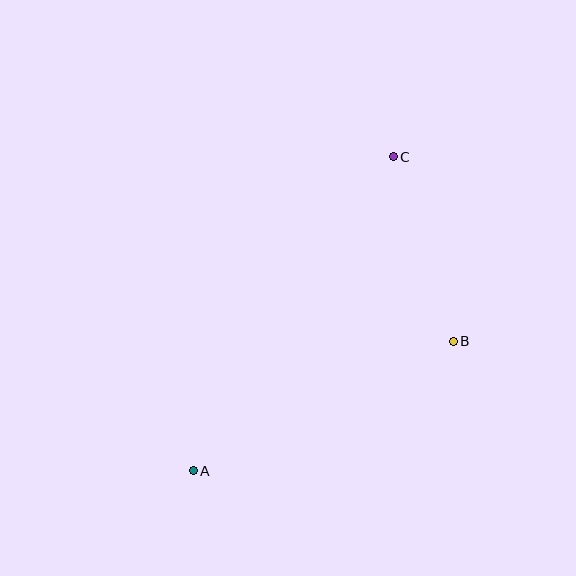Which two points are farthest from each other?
Points A and C are farthest from each other.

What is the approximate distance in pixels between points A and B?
The distance between A and B is approximately 291 pixels.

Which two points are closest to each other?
Points B and C are closest to each other.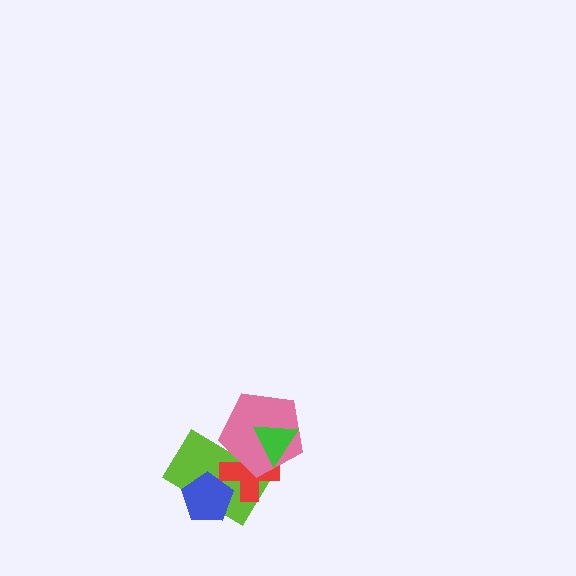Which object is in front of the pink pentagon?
The green triangle is in front of the pink pentagon.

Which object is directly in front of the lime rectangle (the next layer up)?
The red cross is directly in front of the lime rectangle.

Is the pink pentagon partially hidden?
Yes, it is partially covered by another shape.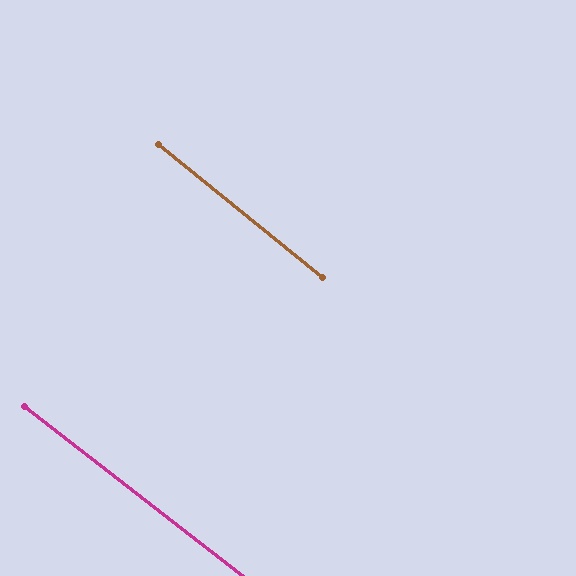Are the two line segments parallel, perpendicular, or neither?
Parallel — their directions differ by only 0.9°.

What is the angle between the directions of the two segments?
Approximately 1 degree.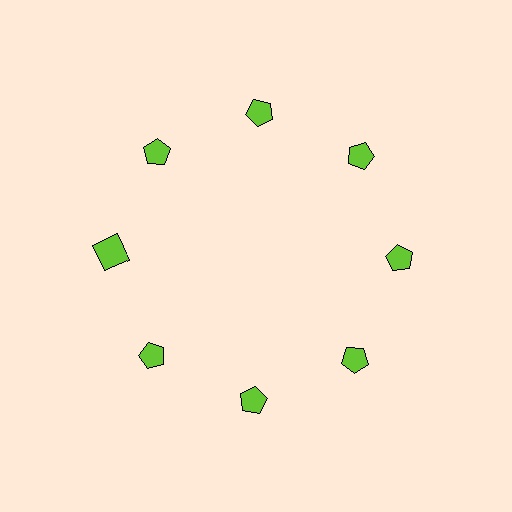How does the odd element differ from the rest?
It has a different shape: square instead of pentagon.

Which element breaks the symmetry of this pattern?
The lime square at roughly the 9 o'clock position breaks the symmetry. All other shapes are lime pentagons.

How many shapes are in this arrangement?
There are 8 shapes arranged in a ring pattern.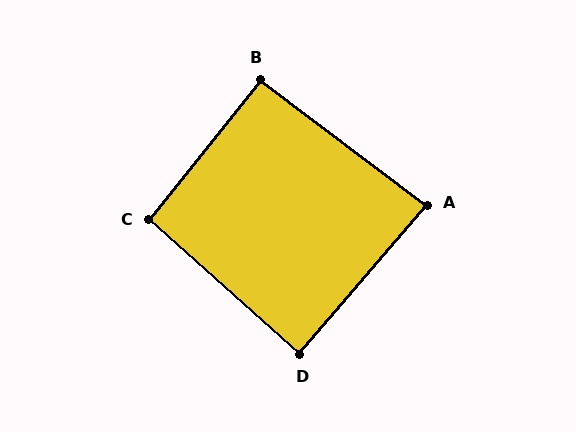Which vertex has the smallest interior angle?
A, at approximately 87 degrees.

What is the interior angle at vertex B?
Approximately 92 degrees (approximately right).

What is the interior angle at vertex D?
Approximately 88 degrees (approximately right).